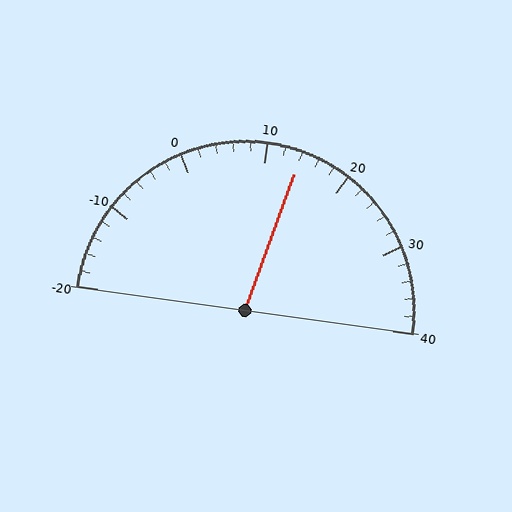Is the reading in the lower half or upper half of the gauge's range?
The reading is in the upper half of the range (-20 to 40).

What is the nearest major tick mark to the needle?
The nearest major tick mark is 10.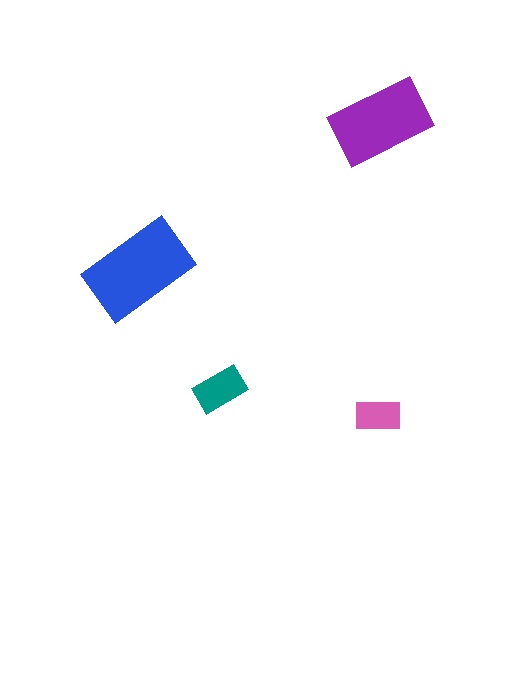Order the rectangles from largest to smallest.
the blue one, the purple one, the teal one, the pink one.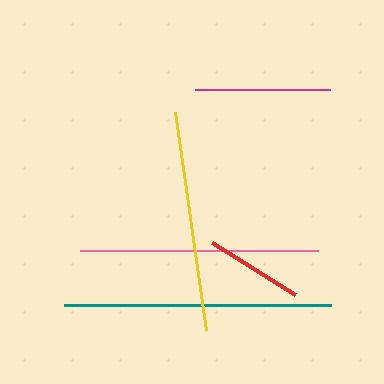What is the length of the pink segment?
The pink segment is approximately 238 pixels long.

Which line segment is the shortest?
The red line is the shortest at approximately 98 pixels.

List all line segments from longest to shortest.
From longest to shortest: teal, pink, yellow, magenta, red.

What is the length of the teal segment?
The teal segment is approximately 267 pixels long.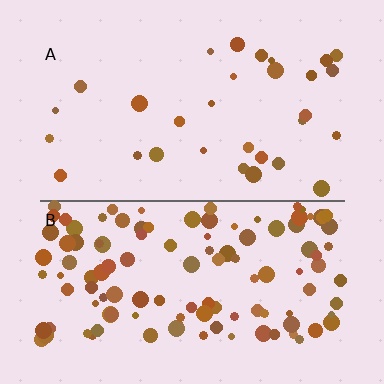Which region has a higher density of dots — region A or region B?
B (the bottom).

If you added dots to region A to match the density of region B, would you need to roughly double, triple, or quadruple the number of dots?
Approximately quadruple.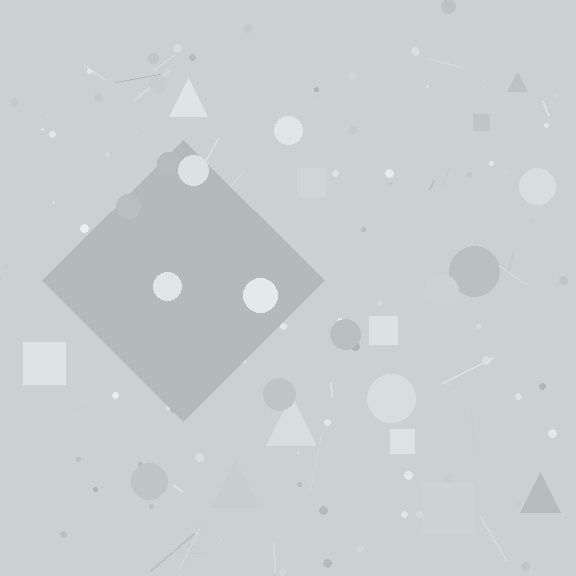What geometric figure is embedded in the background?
A diamond is embedded in the background.